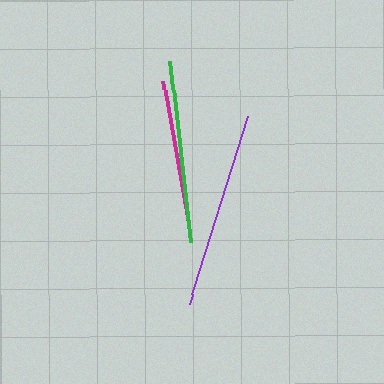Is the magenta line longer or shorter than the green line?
The green line is longer than the magenta line.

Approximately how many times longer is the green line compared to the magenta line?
The green line is approximately 1.3 times the length of the magenta line.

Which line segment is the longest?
The purple line is the longest at approximately 197 pixels.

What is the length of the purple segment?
The purple segment is approximately 197 pixels long.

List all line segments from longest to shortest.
From longest to shortest: purple, green, magenta.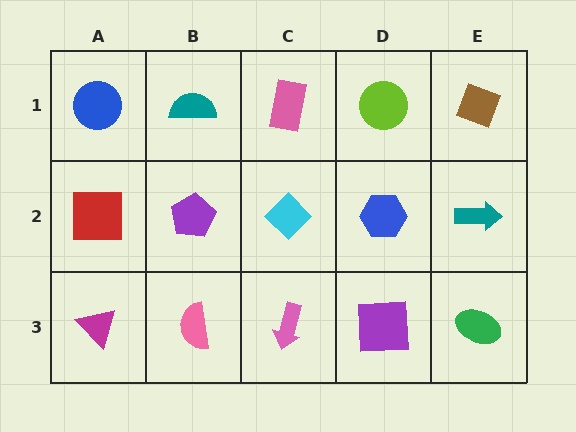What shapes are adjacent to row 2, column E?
A brown diamond (row 1, column E), a green ellipse (row 3, column E), a blue hexagon (row 2, column D).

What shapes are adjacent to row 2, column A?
A blue circle (row 1, column A), a magenta triangle (row 3, column A), a purple pentagon (row 2, column B).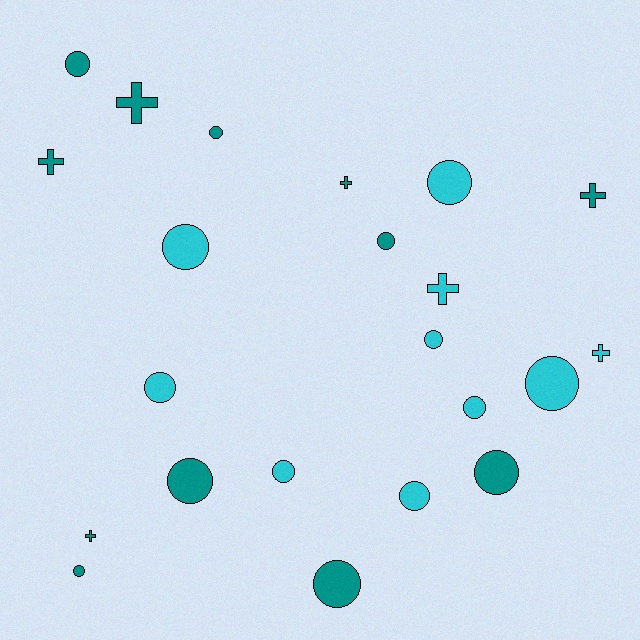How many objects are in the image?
There are 22 objects.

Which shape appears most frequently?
Circle, with 15 objects.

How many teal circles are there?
There are 7 teal circles.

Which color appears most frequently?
Teal, with 12 objects.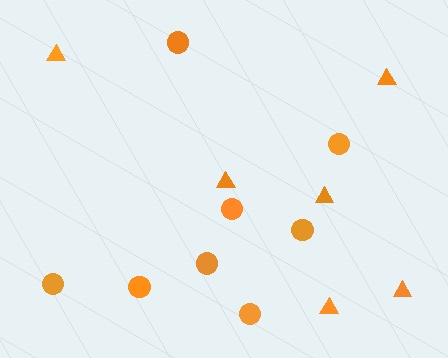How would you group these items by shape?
There are 2 groups: one group of triangles (6) and one group of circles (8).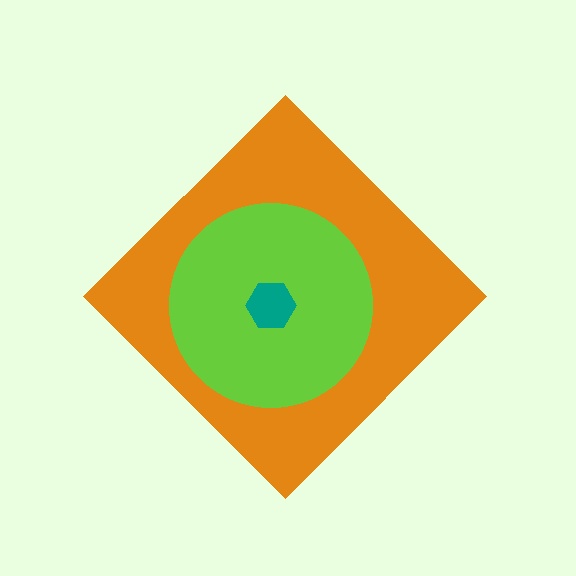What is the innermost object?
The teal hexagon.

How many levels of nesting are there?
3.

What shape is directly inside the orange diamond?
The lime circle.